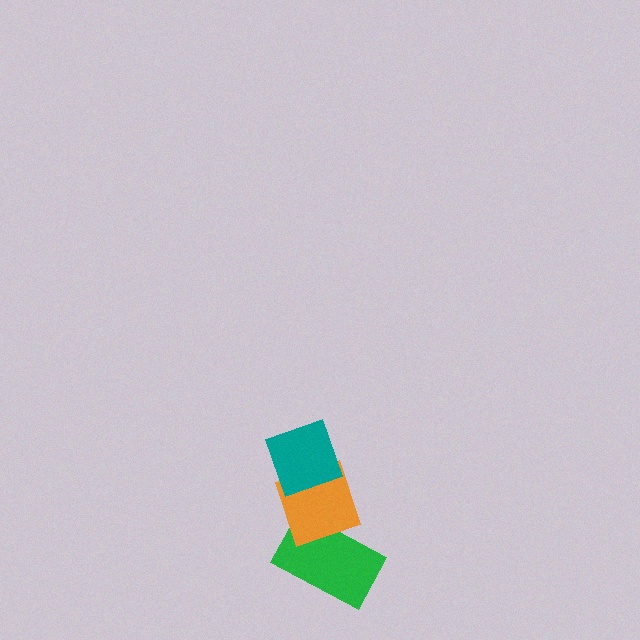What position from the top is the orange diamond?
The orange diamond is 2nd from the top.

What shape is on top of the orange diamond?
The teal diamond is on top of the orange diamond.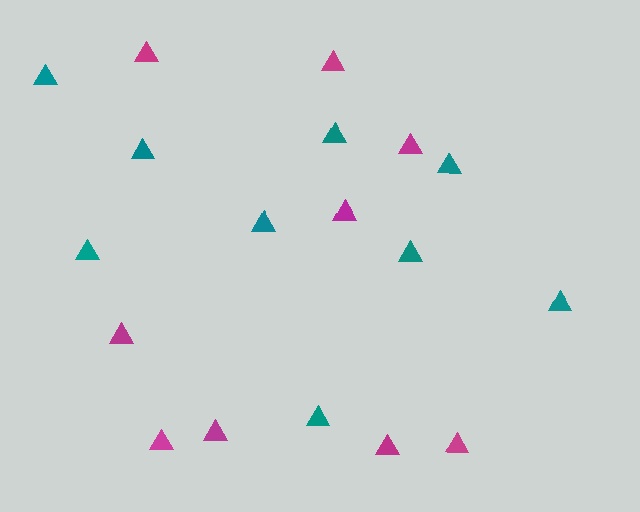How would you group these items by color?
There are 2 groups: one group of magenta triangles (9) and one group of teal triangles (9).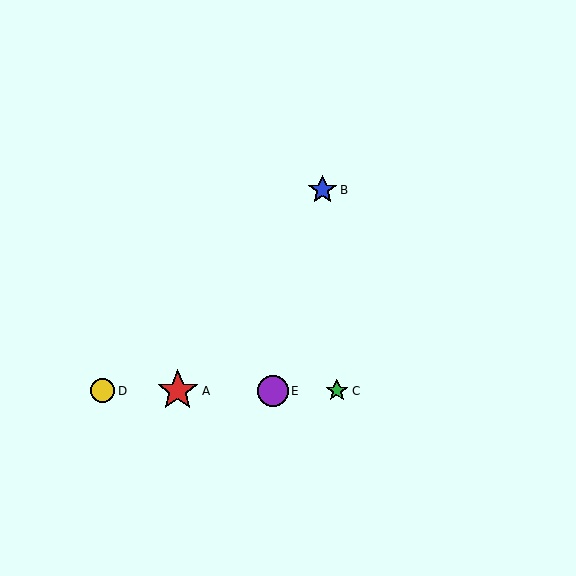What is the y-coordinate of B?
Object B is at y≈190.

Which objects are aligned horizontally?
Objects A, C, D, E are aligned horizontally.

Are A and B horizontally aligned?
No, A is at y≈391 and B is at y≈190.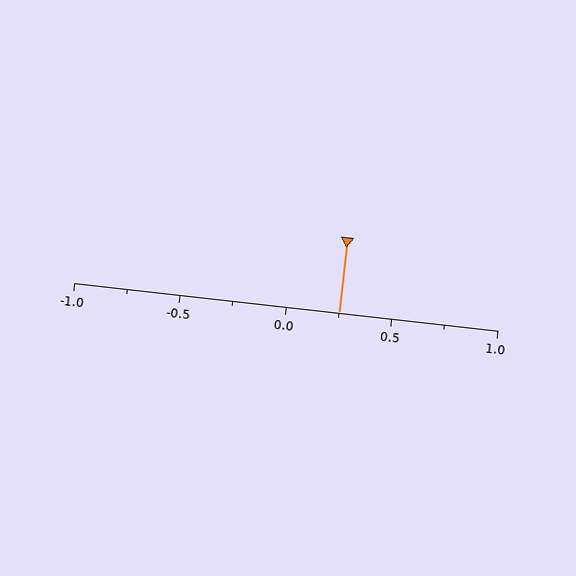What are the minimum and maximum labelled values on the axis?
The axis runs from -1.0 to 1.0.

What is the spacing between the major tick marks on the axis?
The major ticks are spaced 0.5 apart.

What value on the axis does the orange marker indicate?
The marker indicates approximately 0.25.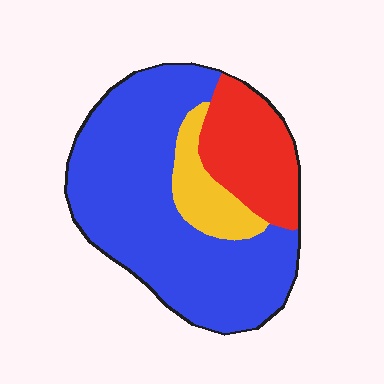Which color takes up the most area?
Blue, at roughly 65%.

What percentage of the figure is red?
Red covers roughly 20% of the figure.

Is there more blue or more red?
Blue.